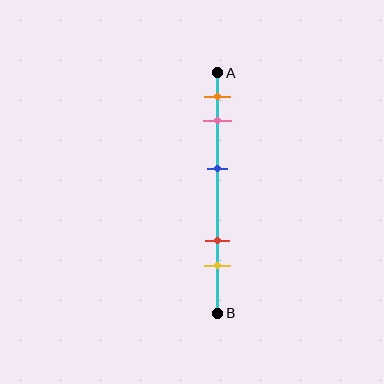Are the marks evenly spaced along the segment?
No, the marks are not evenly spaced.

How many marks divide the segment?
There are 5 marks dividing the segment.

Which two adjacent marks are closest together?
The orange and pink marks are the closest adjacent pair.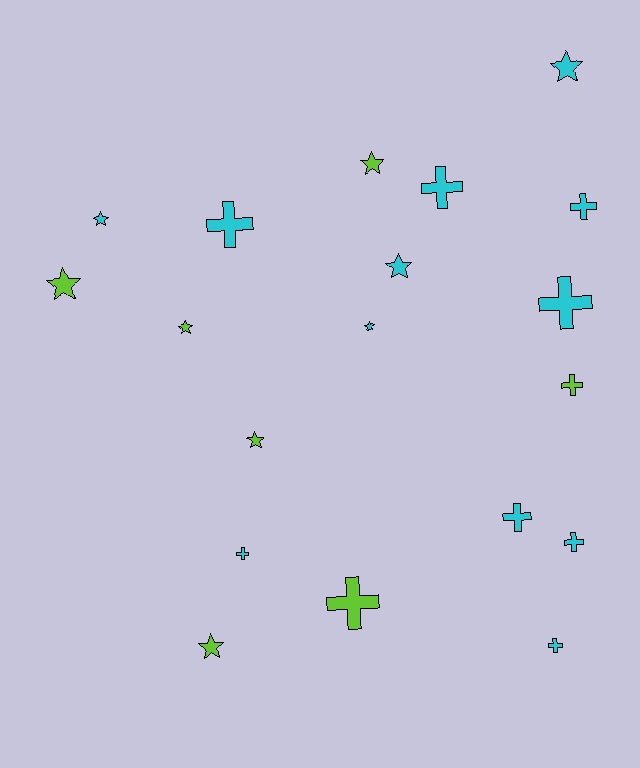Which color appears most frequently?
Cyan, with 12 objects.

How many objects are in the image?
There are 19 objects.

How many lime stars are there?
There are 5 lime stars.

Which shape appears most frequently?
Cross, with 10 objects.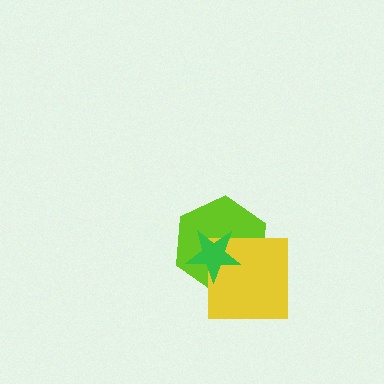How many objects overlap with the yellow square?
2 objects overlap with the yellow square.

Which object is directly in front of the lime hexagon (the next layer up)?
The yellow square is directly in front of the lime hexagon.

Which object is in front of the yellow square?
The green star is in front of the yellow square.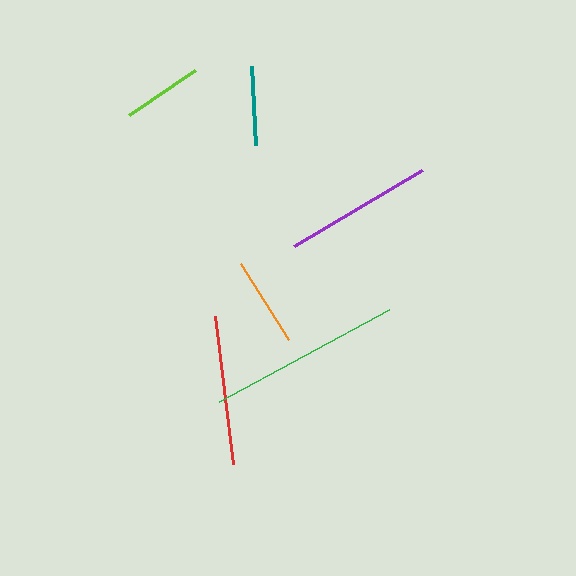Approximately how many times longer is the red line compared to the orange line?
The red line is approximately 1.7 times the length of the orange line.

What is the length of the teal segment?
The teal segment is approximately 79 pixels long.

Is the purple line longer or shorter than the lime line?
The purple line is longer than the lime line.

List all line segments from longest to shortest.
From longest to shortest: green, purple, red, orange, lime, teal.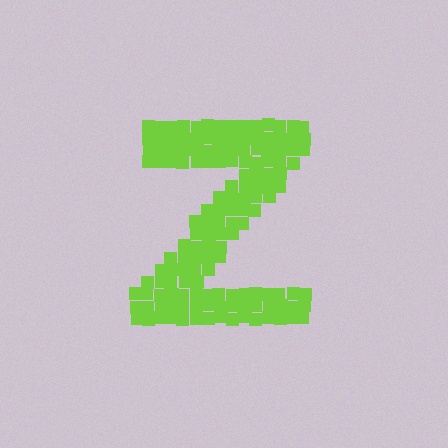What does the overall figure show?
The overall figure shows the letter Z.